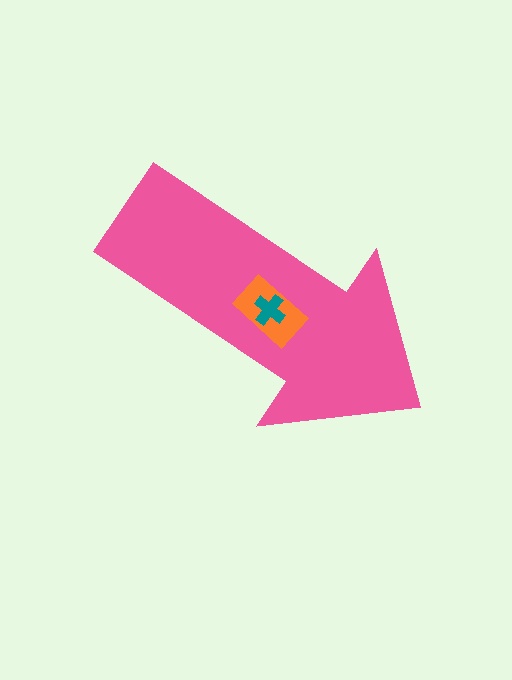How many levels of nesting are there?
3.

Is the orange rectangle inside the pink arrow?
Yes.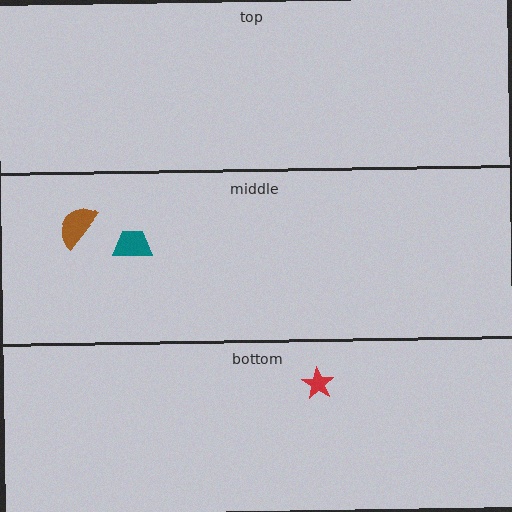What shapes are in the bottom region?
The red star.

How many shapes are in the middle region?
2.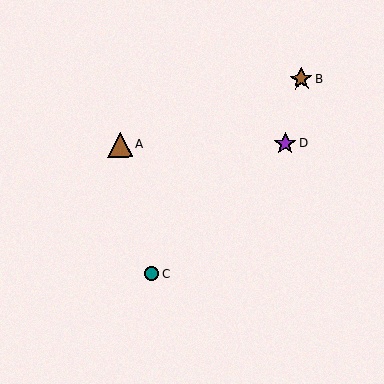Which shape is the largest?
The brown triangle (labeled A) is the largest.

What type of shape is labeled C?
Shape C is a teal circle.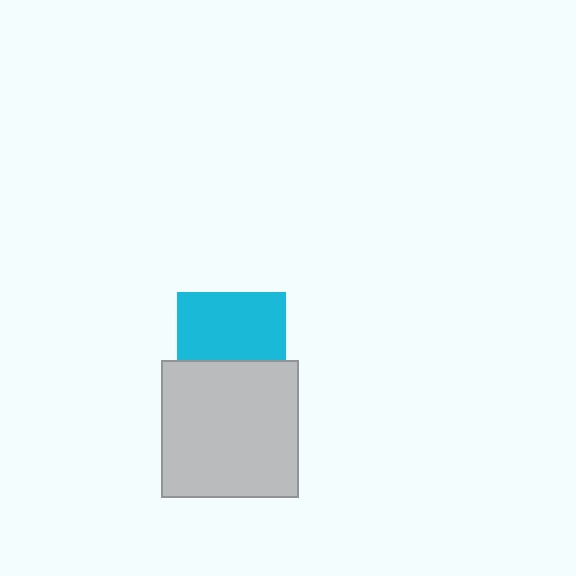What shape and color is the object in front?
The object in front is a light gray square.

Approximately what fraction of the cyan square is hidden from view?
Roughly 38% of the cyan square is hidden behind the light gray square.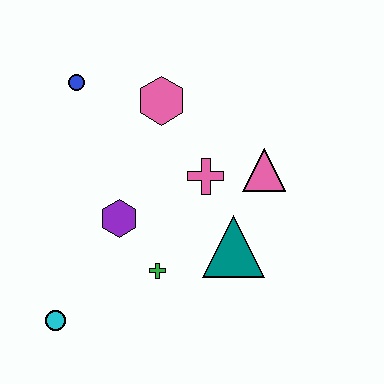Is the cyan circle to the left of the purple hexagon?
Yes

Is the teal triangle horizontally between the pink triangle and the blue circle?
Yes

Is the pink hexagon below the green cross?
No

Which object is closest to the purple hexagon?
The green cross is closest to the purple hexagon.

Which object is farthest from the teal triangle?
The blue circle is farthest from the teal triangle.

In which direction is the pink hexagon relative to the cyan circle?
The pink hexagon is above the cyan circle.